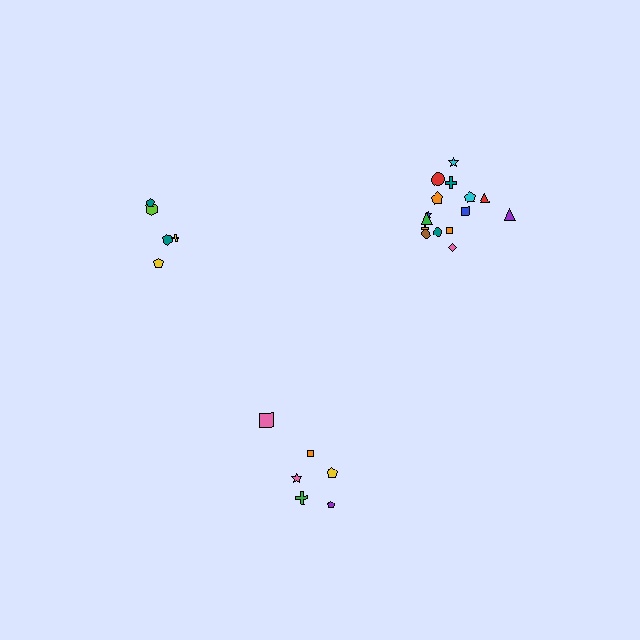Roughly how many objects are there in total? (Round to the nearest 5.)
Roughly 25 objects in total.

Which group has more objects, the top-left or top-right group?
The top-right group.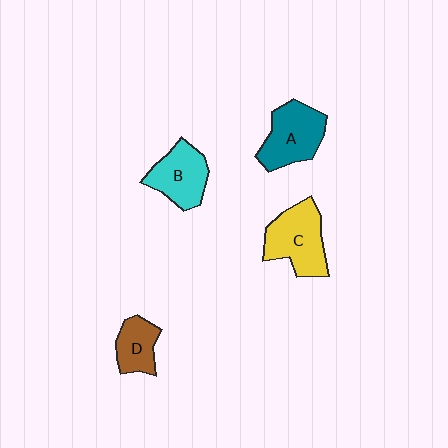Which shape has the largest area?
Shape C (yellow).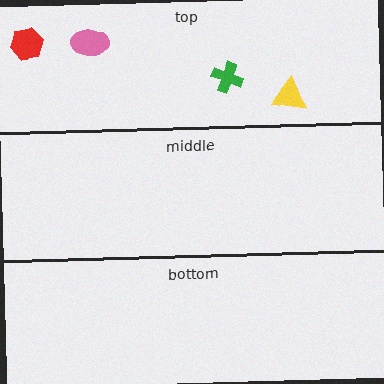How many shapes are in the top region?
4.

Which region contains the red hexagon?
The top region.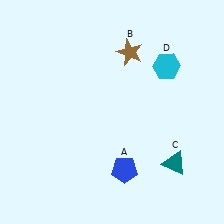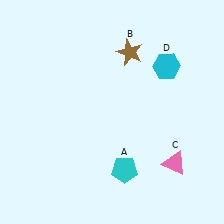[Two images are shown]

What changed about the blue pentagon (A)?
In Image 1, A is blue. In Image 2, it changed to cyan.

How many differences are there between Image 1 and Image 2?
There are 2 differences between the two images.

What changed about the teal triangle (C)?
In Image 1, C is teal. In Image 2, it changed to pink.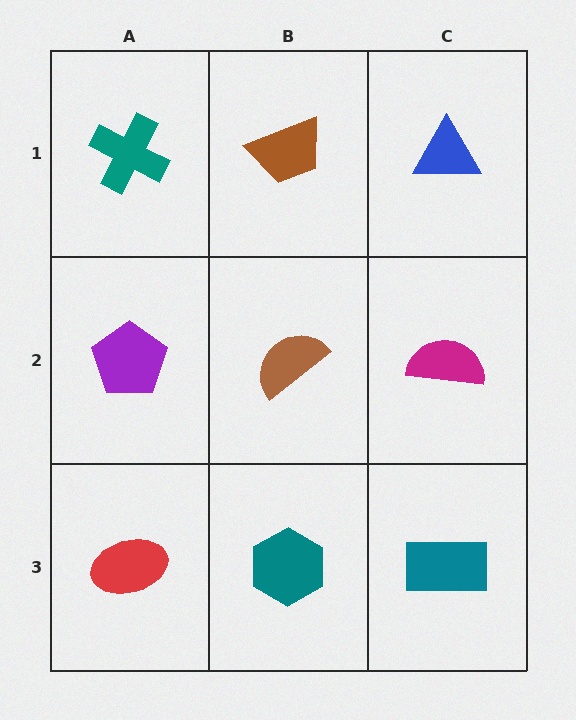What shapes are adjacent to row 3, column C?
A magenta semicircle (row 2, column C), a teal hexagon (row 3, column B).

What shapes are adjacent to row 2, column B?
A brown trapezoid (row 1, column B), a teal hexagon (row 3, column B), a purple pentagon (row 2, column A), a magenta semicircle (row 2, column C).